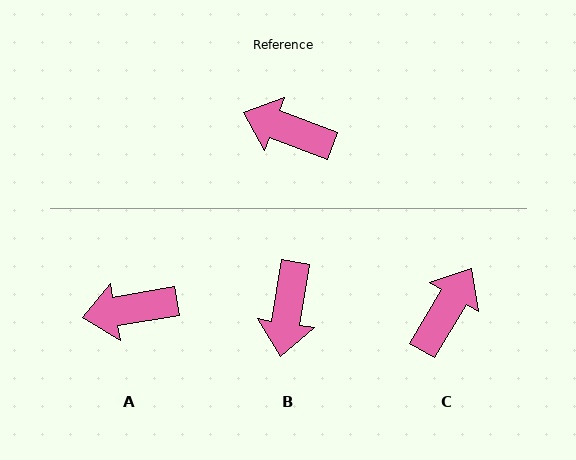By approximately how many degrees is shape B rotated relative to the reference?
Approximately 102 degrees counter-clockwise.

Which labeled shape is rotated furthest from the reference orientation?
B, about 102 degrees away.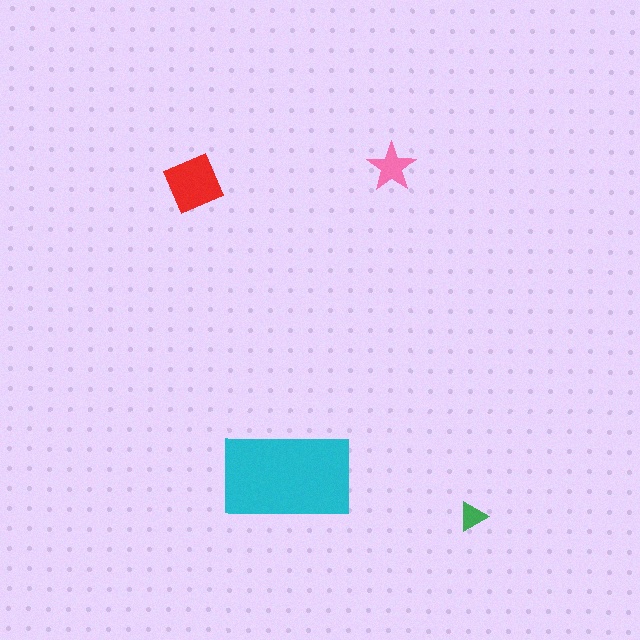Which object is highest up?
The pink star is topmost.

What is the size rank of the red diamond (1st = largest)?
2nd.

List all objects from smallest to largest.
The green triangle, the pink star, the red diamond, the cyan rectangle.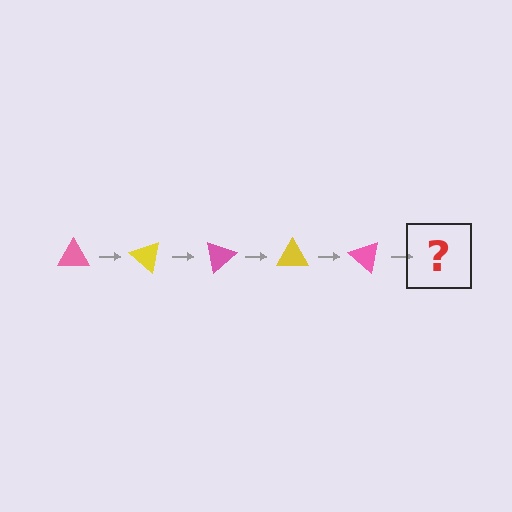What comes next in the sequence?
The next element should be a yellow triangle, rotated 200 degrees from the start.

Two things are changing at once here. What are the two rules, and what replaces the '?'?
The two rules are that it rotates 40 degrees each step and the color cycles through pink and yellow. The '?' should be a yellow triangle, rotated 200 degrees from the start.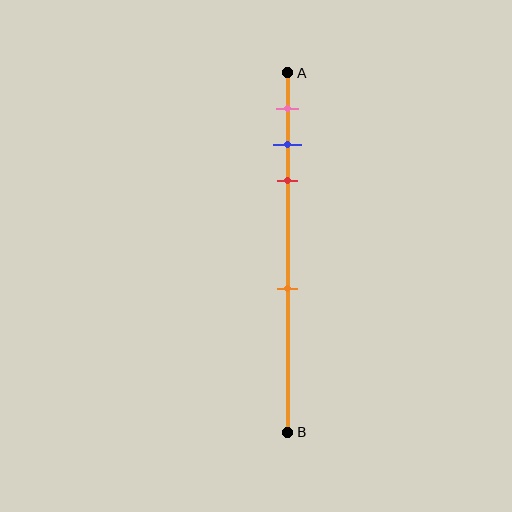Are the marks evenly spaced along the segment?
No, the marks are not evenly spaced.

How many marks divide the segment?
There are 4 marks dividing the segment.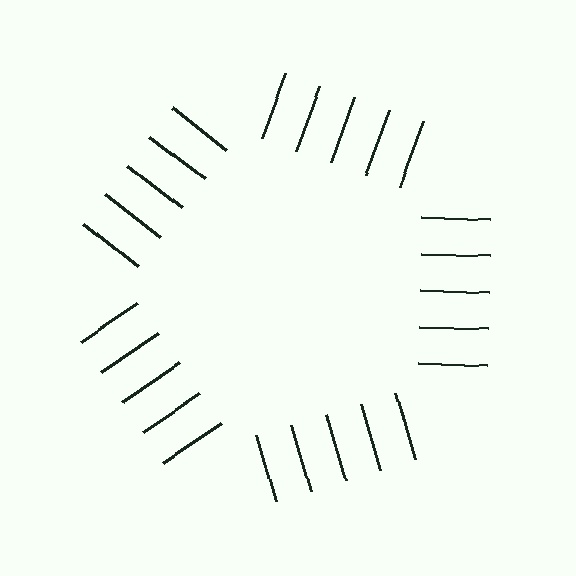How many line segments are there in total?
25 — 5 along each of the 5 edges.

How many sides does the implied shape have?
5 sides — the line-ends trace a pentagon.